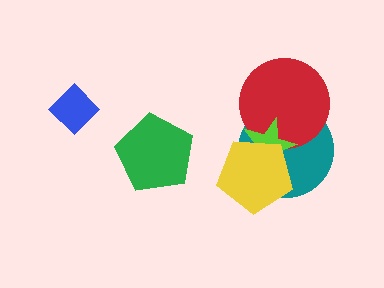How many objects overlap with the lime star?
3 objects overlap with the lime star.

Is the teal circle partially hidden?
Yes, it is partially covered by another shape.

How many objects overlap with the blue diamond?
0 objects overlap with the blue diamond.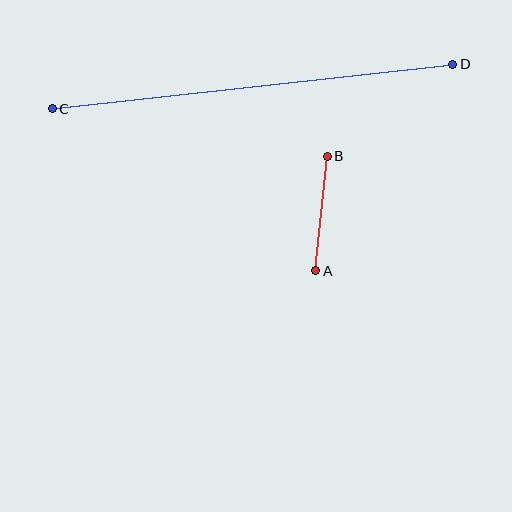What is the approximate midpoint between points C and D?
The midpoint is at approximately (252, 87) pixels.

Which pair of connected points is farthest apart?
Points C and D are farthest apart.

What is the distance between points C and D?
The distance is approximately 403 pixels.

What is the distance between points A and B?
The distance is approximately 115 pixels.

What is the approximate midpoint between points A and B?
The midpoint is at approximately (322, 214) pixels.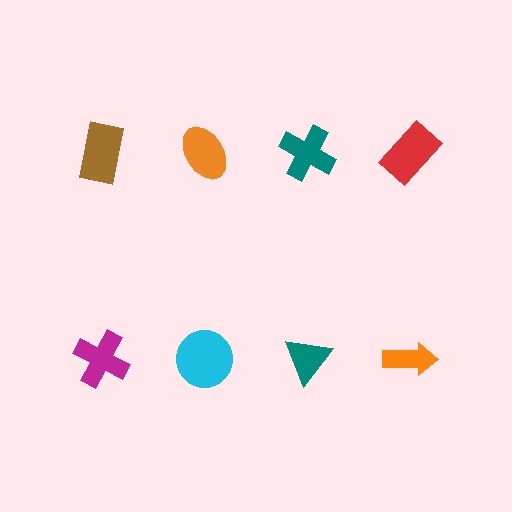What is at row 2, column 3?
A teal triangle.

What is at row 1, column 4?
A red rectangle.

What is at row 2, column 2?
A cyan circle.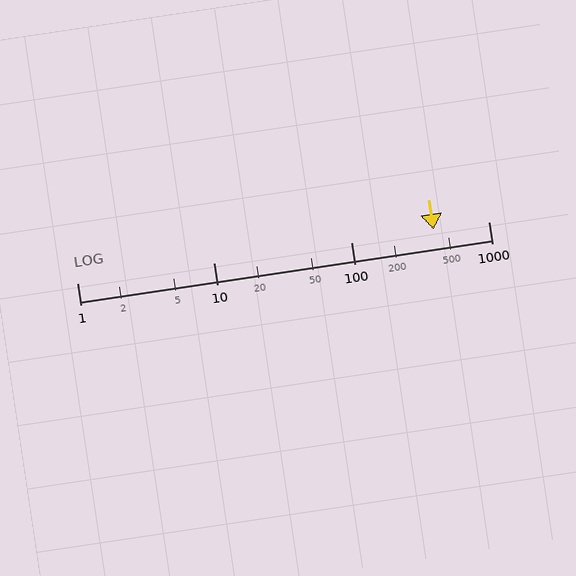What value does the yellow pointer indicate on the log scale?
The pointer indicates approximately 400.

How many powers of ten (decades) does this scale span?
The scale spans 3 decades, from 1 to 1000.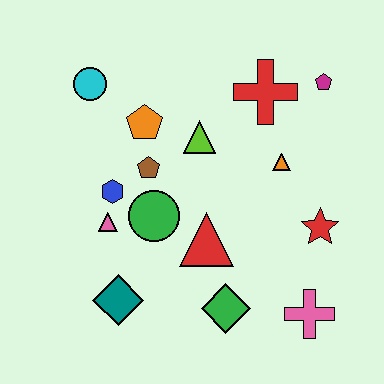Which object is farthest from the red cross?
The teal diamond is farthest from the red cross.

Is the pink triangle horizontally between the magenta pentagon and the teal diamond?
No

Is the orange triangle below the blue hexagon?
No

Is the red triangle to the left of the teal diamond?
No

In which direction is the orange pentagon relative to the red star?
The orange pentagon is to the left of the red star.